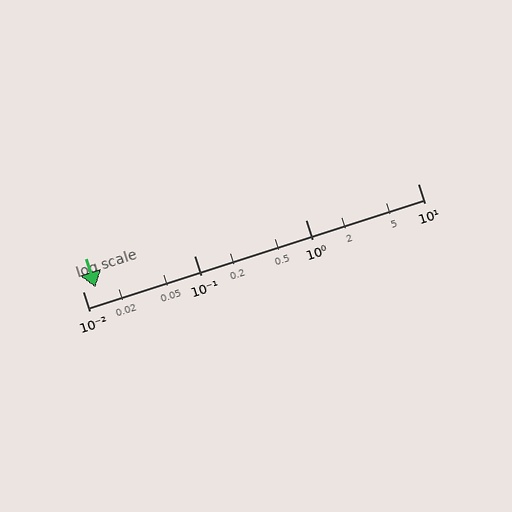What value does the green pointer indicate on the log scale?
The pointer indicates approximately 0.013.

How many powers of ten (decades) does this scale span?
The scale spans 3 decades, from 0.01 to 10.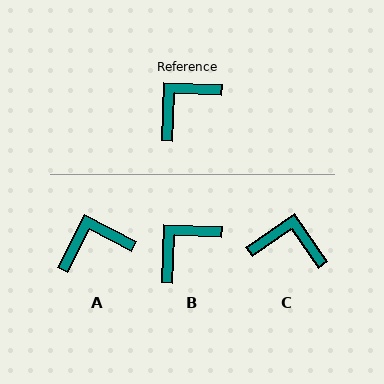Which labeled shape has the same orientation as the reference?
B.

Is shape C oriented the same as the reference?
No, it is off by about 53 degrees.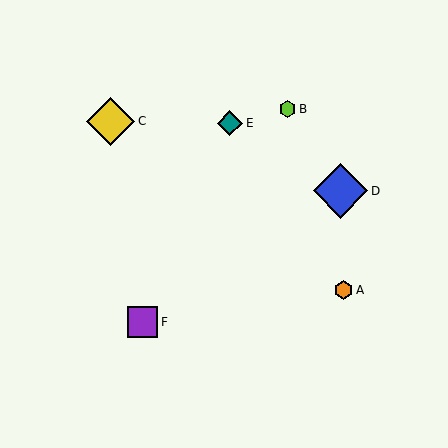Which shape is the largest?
The blue diamond (labeled D) is the largest.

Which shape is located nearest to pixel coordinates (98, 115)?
The yellow diamond (labeled C) at (111, 121) is nearest to that location.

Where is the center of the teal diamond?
The center of the teal diamond is at (230, 123).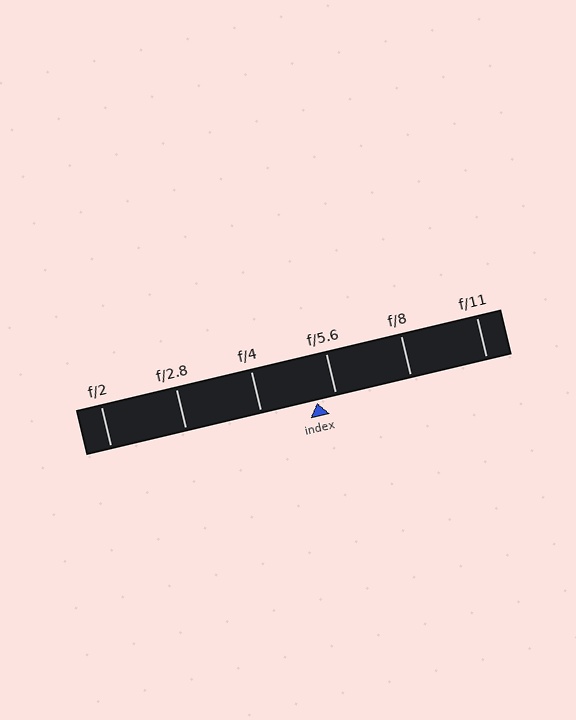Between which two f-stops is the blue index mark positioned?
The index mark is between f/4 and f/5.6.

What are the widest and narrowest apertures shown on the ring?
The widest aperture shown is f/2 and the narrowest is f/11.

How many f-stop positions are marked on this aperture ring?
There are 6 f-stop positions marked.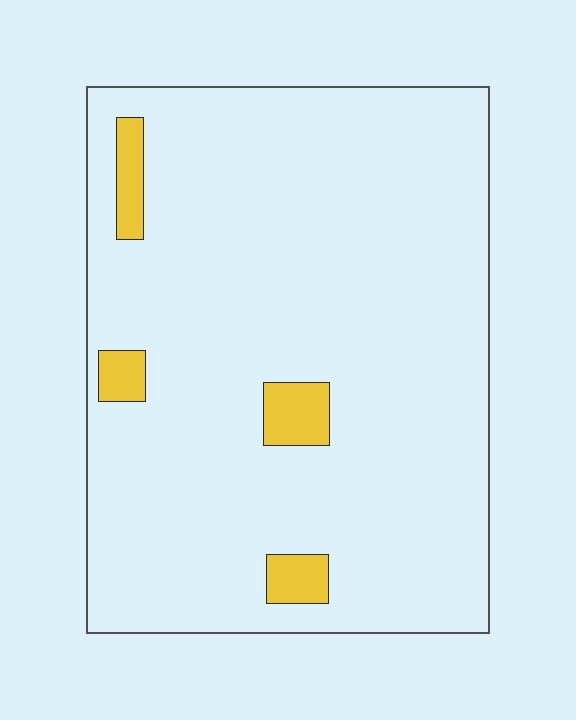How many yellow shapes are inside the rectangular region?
4.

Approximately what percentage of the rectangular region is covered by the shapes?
Approximately 5%.